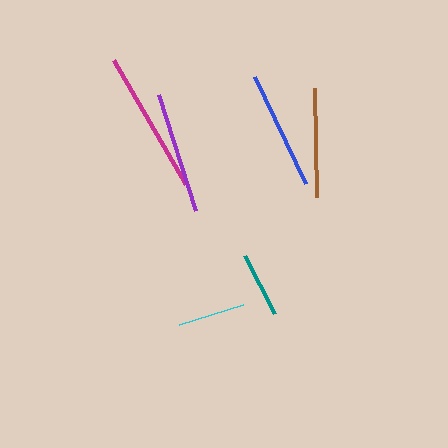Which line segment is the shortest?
The teal line is the shortest at approximately 65 pixels.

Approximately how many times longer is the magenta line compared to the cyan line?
The magenta line is approximately 2.2 times the length of the cyan line.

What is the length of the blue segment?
The blue segment is approximately 119 pixels long.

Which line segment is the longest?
The magenta line is the longest at approximately 144 pixels.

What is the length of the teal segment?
The teal segment is approximately 65 pixels long.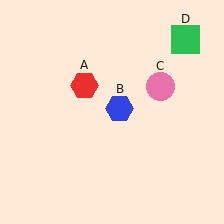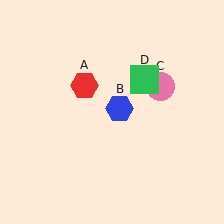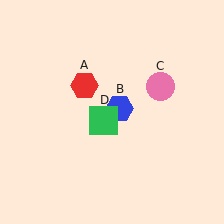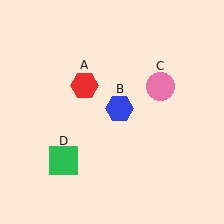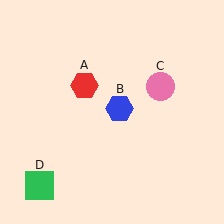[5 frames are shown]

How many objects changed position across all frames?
1 object changed position: green square (object D).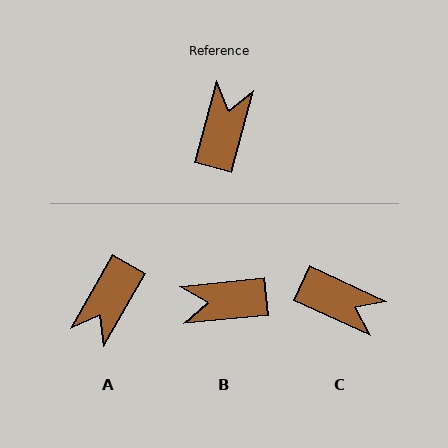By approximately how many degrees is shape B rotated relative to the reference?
Approximately 111 degrees counter-clockwise.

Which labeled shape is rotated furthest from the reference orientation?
A, about 166 degrees away.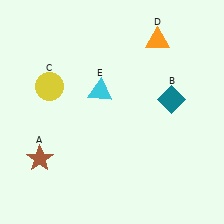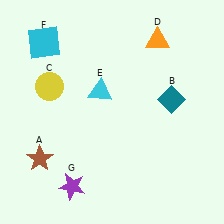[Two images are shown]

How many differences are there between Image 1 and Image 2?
There are 2 differences between the two images.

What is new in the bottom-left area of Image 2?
A purple star (G) was added in the bottom-left area of Image 2.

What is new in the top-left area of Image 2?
A cyan square (F) was added in the top-left area of Image 2.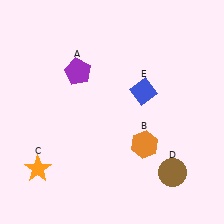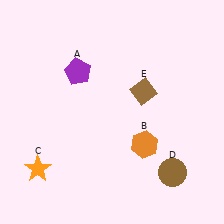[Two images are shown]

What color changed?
The diamond (E) changed from blue in Image 1 to brown in Image 2.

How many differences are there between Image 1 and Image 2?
There is 1 difference between the two images.